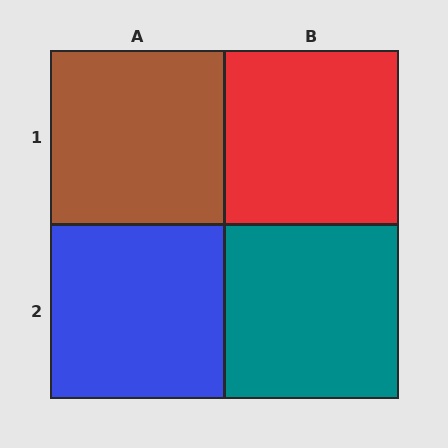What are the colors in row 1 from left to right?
Brown, red.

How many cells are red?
1 cell is red.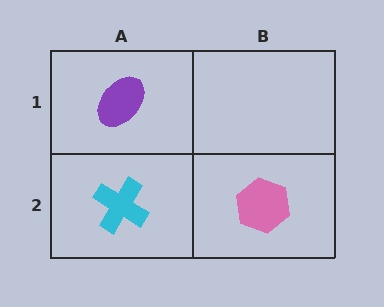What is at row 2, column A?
A cyan cross.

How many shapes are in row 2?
2 shapes.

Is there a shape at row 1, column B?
No, that cell is empty.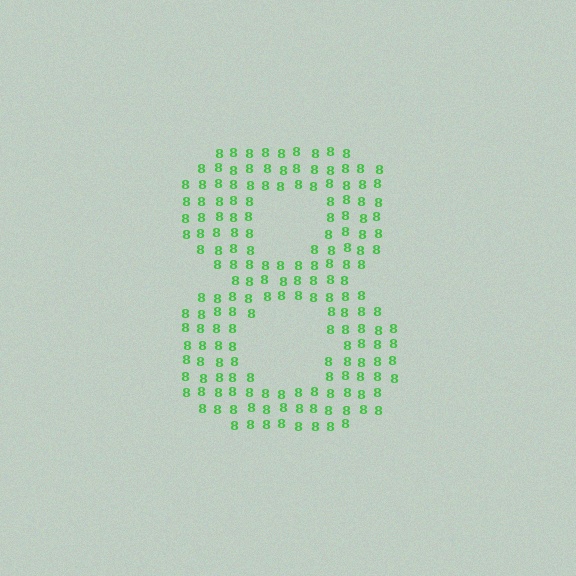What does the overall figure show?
The overall figure shows the digit 8.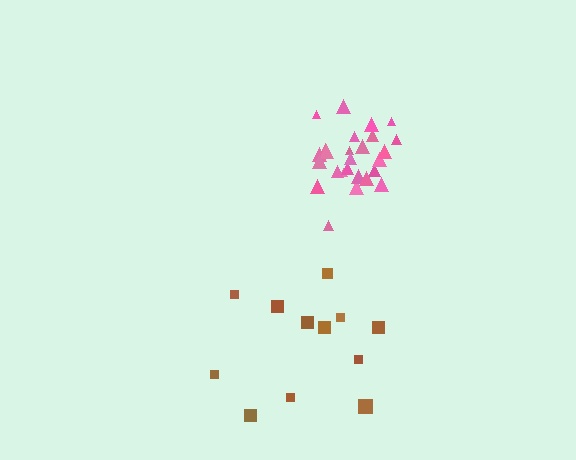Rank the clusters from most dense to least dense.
pink, brown.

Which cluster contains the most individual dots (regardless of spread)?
Pink (26).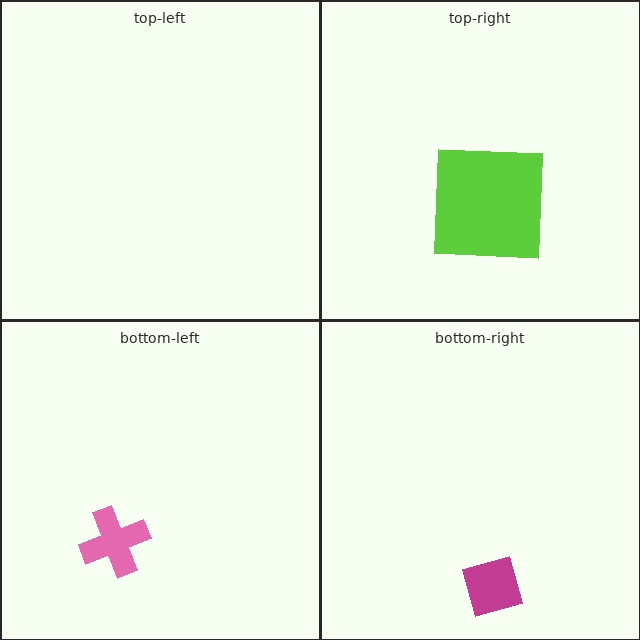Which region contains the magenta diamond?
The bottom-right region.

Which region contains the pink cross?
The bottom-left region.